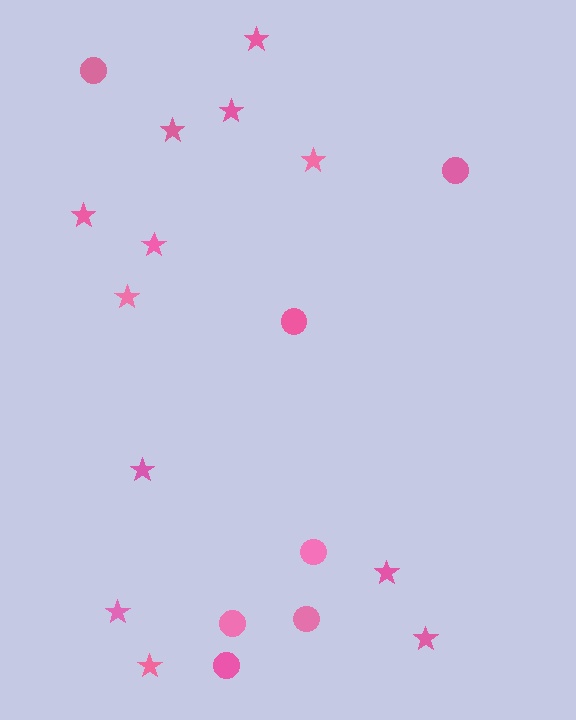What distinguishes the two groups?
There are 2 groups: one group of stars (12) and one group of circles (7).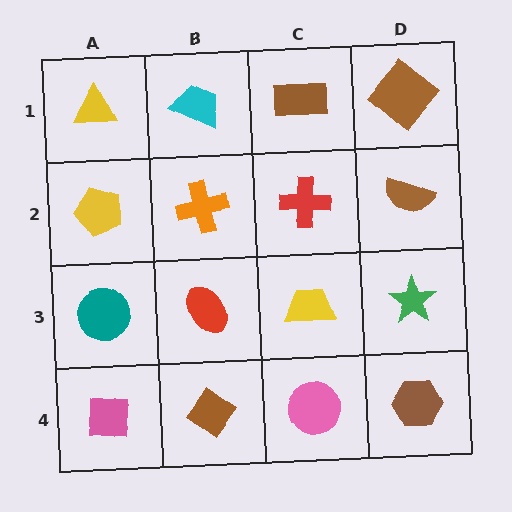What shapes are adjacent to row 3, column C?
A red cross (row 2, column C), a pink circle (row 4, column C), a red ellipse (row 3, column B), a green star (row 3, column D).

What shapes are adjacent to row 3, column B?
An orange cross (row 2, column B), a brown diamond (row 4, column B), a teal circle (row 3, column A), a yellow trapezoid (row 3, column C).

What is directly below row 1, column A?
A yellow pentagon.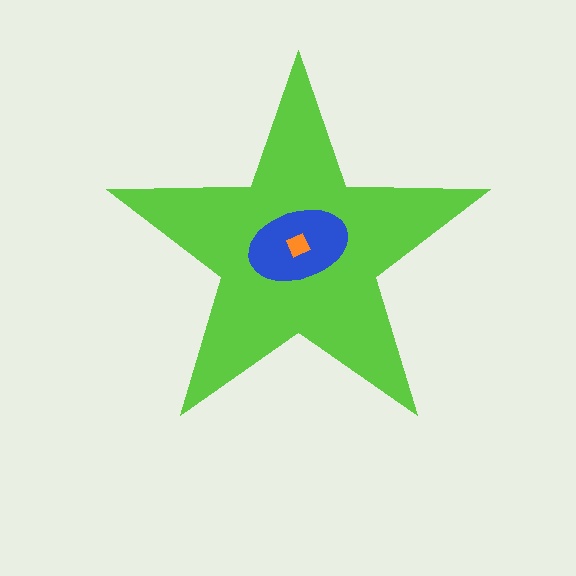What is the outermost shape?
The lime star.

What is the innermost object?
The orange diamond.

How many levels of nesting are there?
3.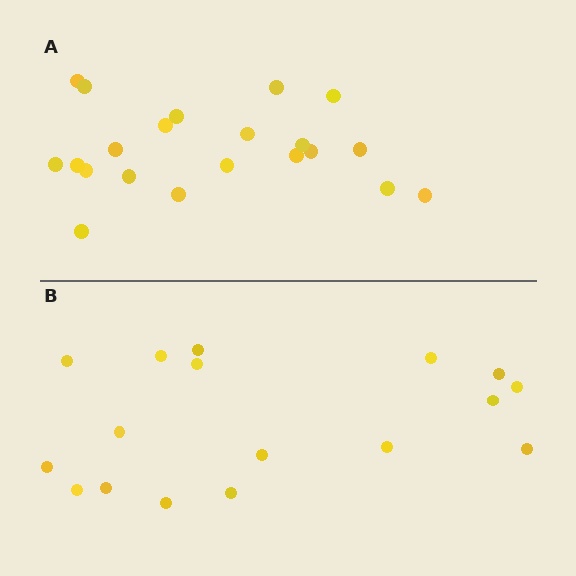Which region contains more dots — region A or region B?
Region A (the top region) has more dots.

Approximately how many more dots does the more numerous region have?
Region A has about 4 more dots than region B.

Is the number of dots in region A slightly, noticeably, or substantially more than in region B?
Region A has only slightly more — the two regions are fairly close. The ratio is roughly 1.2 to 1.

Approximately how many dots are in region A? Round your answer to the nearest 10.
About 20 dots. (The exact count is 21, which rounds to 20.)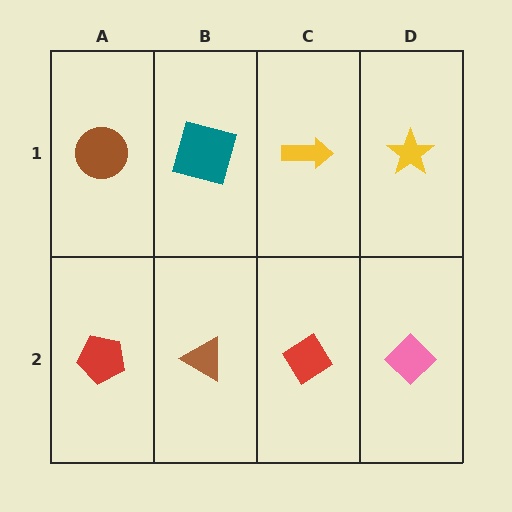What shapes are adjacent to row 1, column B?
A brown triangle (row 2, column B), a brown circle (row 1, column A), a yellow arrow (row 1, column C).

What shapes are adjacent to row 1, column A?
A red pentagon (row 2, column A), a teal square (row 1, column B).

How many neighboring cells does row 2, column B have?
3.